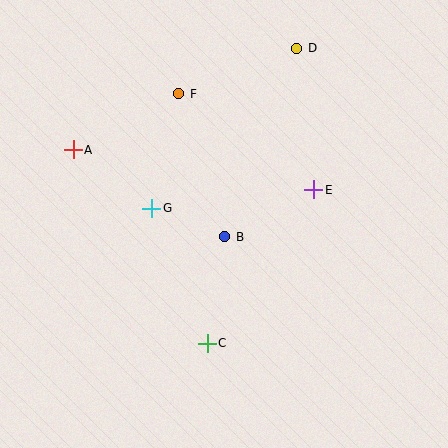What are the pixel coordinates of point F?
Point F is at (179, 94).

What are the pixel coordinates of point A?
Point A is at (73, 150).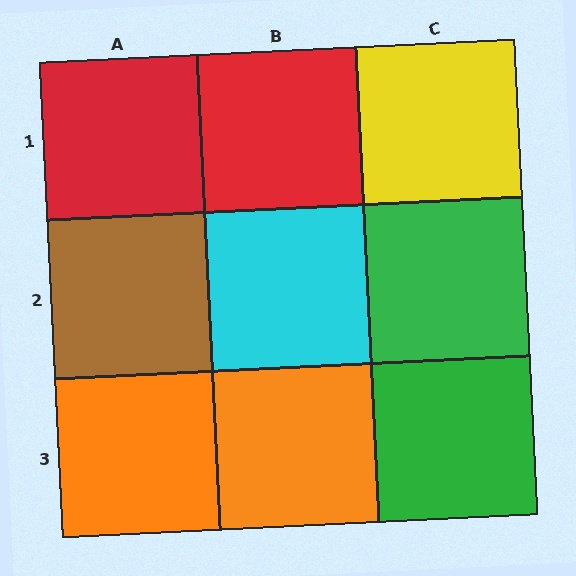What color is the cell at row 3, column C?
Green.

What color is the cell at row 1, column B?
Red.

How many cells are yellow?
1 cell is yellow.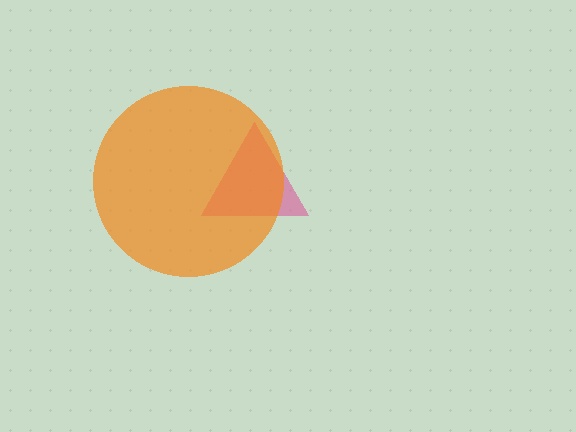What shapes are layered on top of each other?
The layered shapes are: a pink triangle, an orange circle.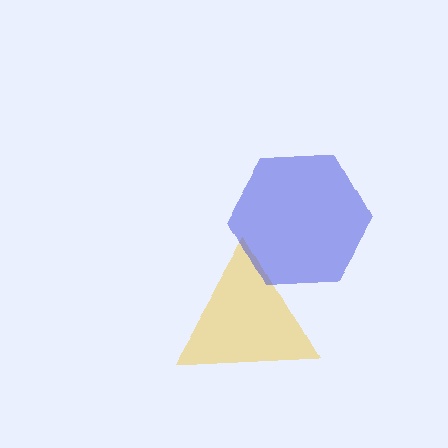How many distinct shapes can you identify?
There are 2 distinct shapes: a yellow triangle, a blue hexagon.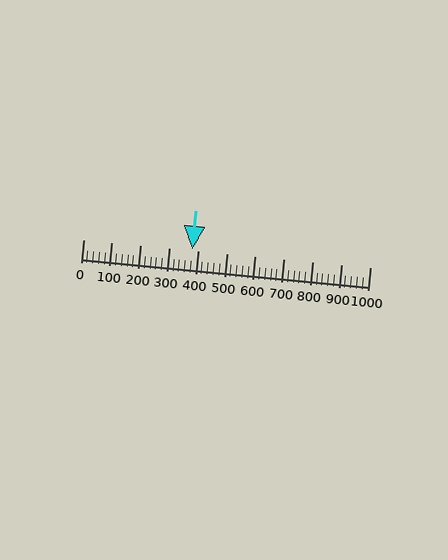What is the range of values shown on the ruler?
The ruler shows values from 0 to 1000.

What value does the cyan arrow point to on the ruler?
The cyan arrow points to approximately 380.